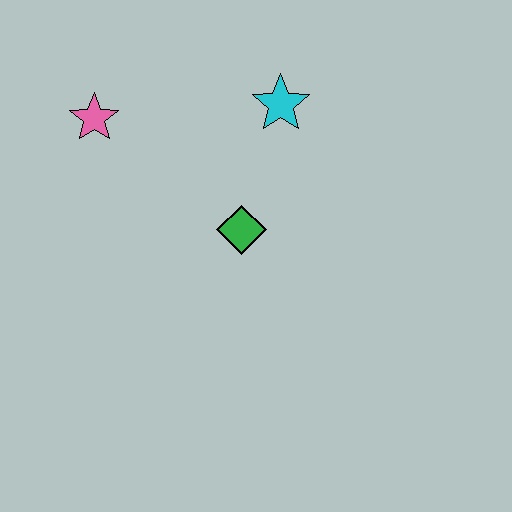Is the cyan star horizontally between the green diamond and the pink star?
No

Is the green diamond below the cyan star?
Yes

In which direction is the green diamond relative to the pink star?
The green diamond is to the right of the pink star.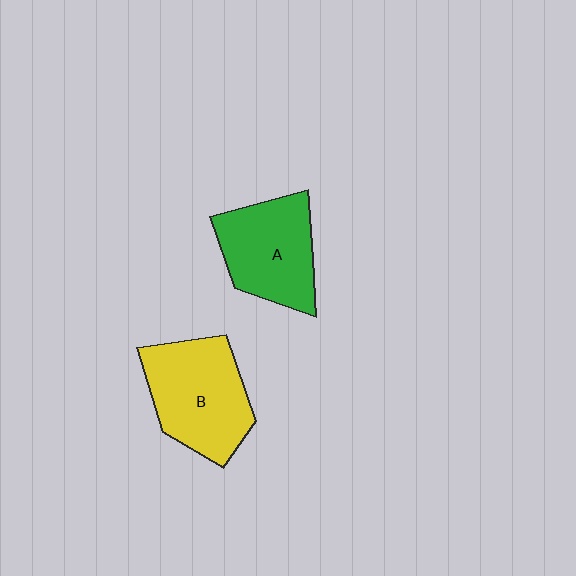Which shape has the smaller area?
Shape A (green).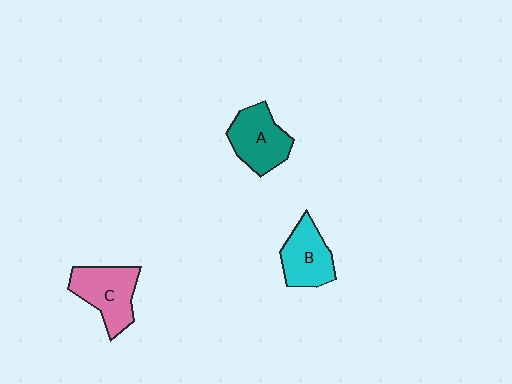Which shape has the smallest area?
Shape B (cyan).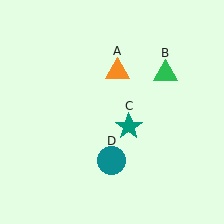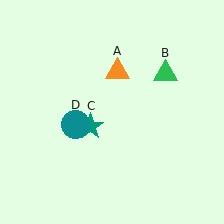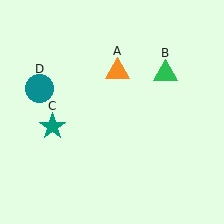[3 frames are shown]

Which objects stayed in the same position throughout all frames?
Orange triangle (object A) and green triangle (object B) remained stationary.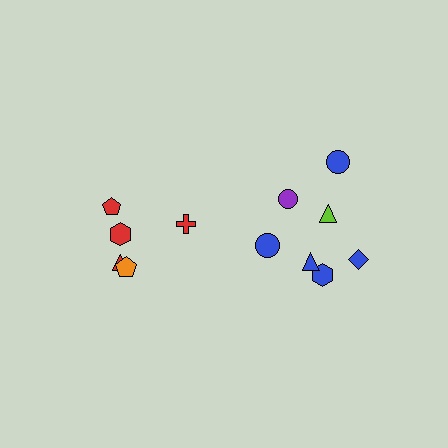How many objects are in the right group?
There are 7 objects.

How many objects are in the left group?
There are 5 objects.